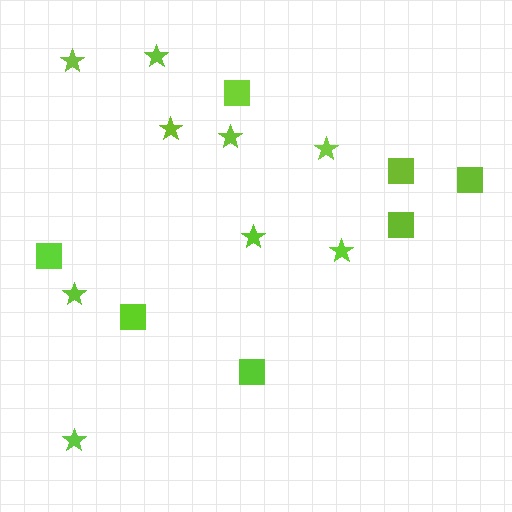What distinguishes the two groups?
There are 2 groups: one group of stars (9) and one group of squares (7).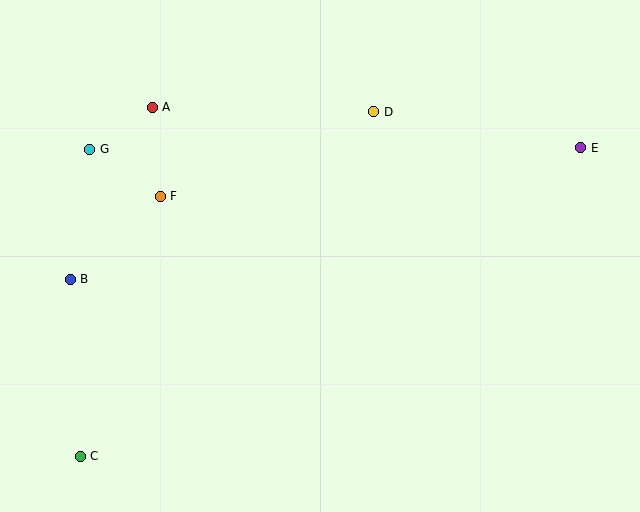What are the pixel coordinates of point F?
Point F is at (160, 196).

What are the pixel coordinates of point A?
Point A is at (152, 107).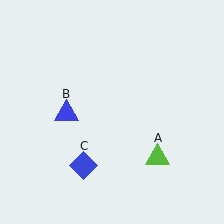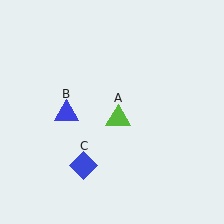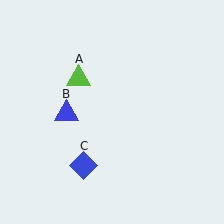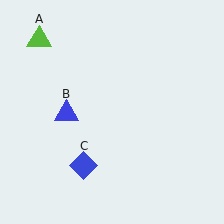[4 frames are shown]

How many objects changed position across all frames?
1 object changed position: lime triangle (object A).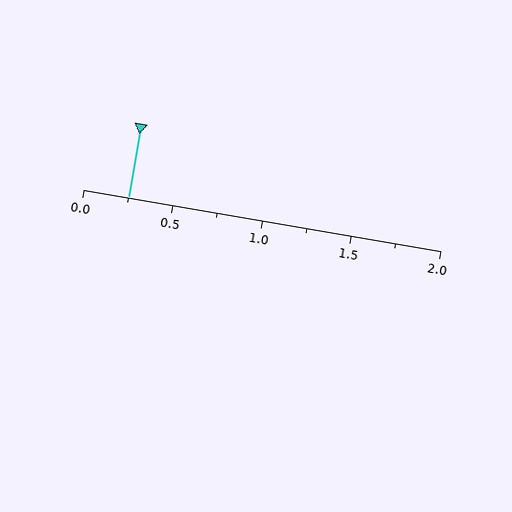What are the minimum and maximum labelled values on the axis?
The axis runs from 0.0 to 2.0.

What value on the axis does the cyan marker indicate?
The marker indicates approximately 0.25.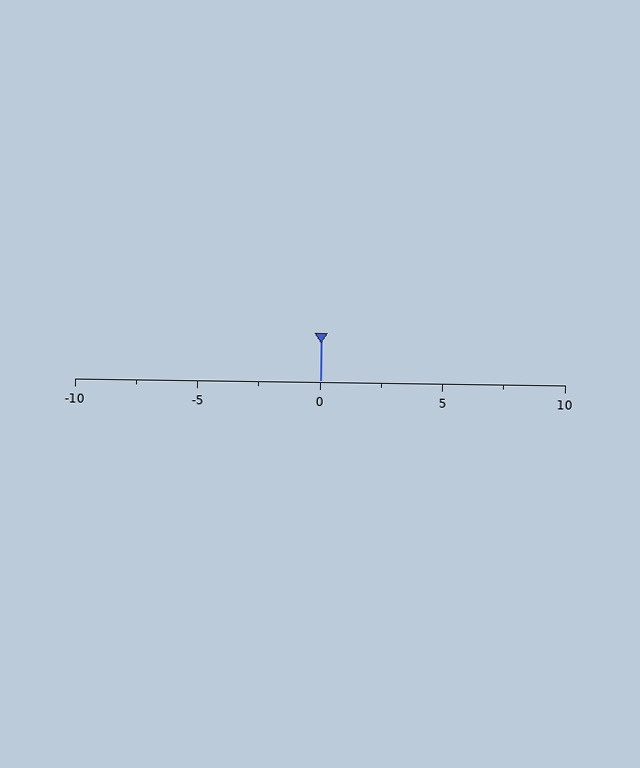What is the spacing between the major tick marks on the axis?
The major ticks are spaced 5 apart.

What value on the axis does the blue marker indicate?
The marker indicates approximately 0.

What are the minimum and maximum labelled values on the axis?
The axis runs from -10 to 10.